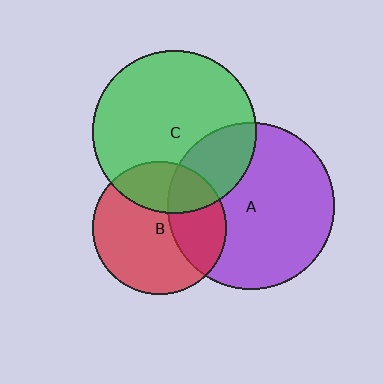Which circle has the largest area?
Circle A (purple).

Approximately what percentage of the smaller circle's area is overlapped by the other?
Approximately 30%.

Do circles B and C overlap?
Yes.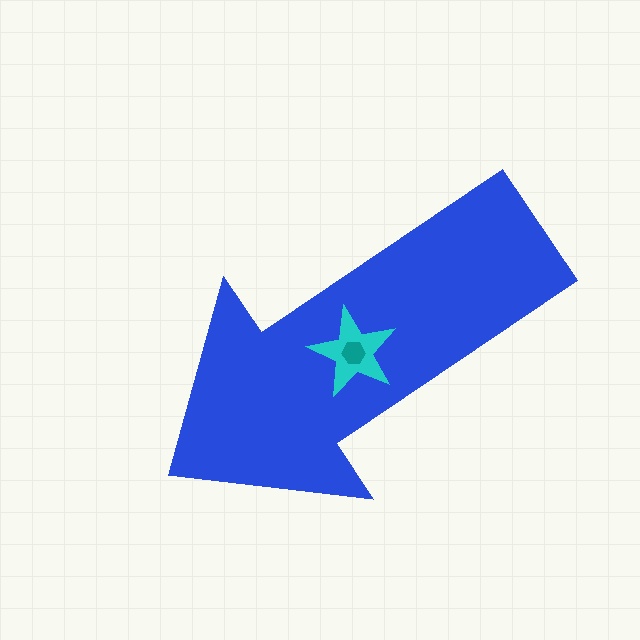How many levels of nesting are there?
3.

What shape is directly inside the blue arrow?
The cyan star.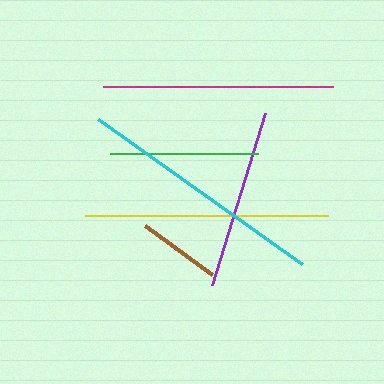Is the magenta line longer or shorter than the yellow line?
The yellow line is longer than the magenta line.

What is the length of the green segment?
The green segment is approximately 148 pixels long.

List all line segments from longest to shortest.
From longest to shortest: cyan, yellow, magenta, purple, green, brown.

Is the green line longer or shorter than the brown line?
The green line is longer than the brown line.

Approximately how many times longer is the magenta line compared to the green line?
The magenta line is approximately 1.6 times the length of the green line.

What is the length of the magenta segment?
The magenta segment is approximately 230 pixels long.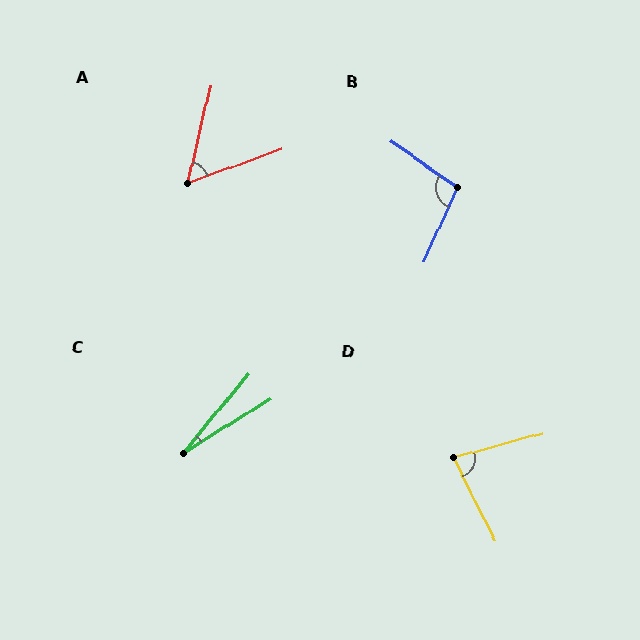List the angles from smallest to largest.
C (19°), A (57°), D (78°), B (101°).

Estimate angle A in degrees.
Approximately 57 degrees.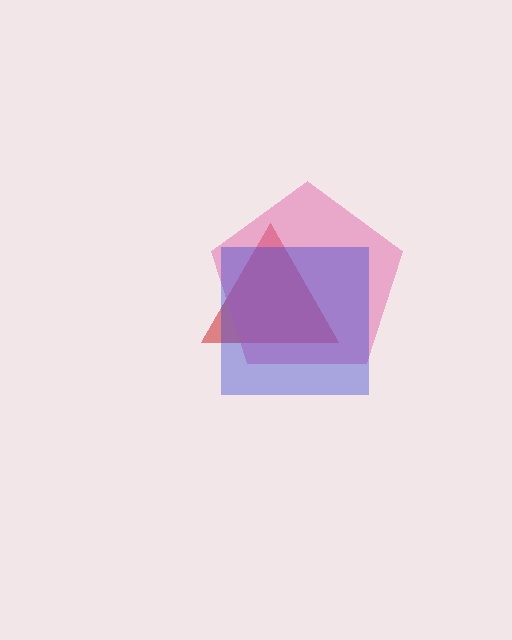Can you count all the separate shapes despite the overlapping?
Yes, there are 3 separate shapes.